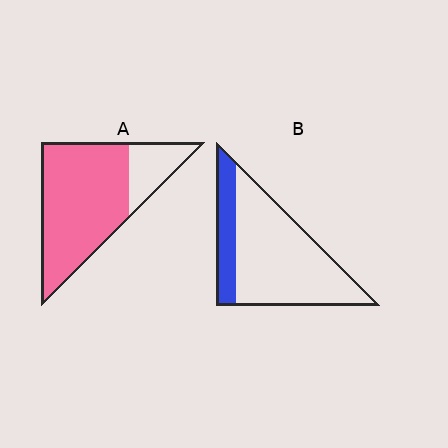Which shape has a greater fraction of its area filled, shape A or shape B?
Shape A.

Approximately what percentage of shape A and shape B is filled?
A is approximately 80% and B is approximately 25%.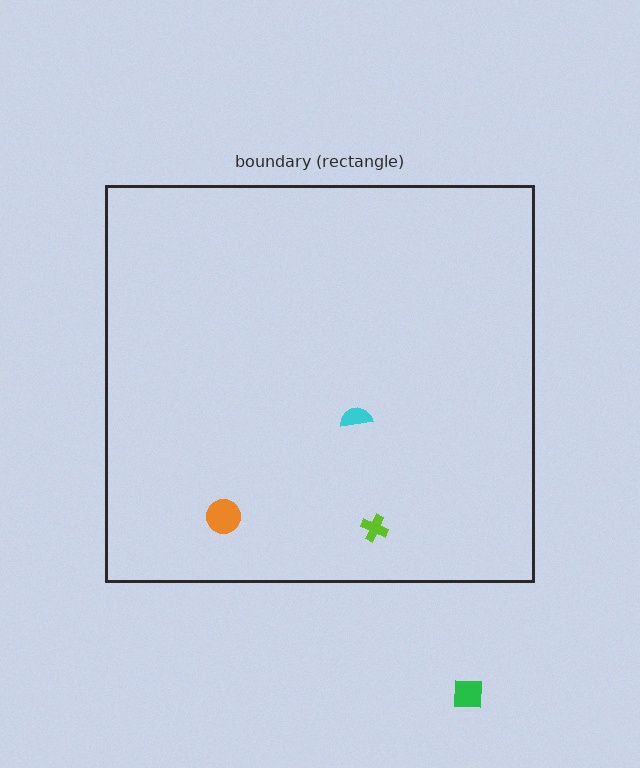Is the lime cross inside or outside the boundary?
Inside.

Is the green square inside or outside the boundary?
Outside.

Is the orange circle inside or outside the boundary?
Inside.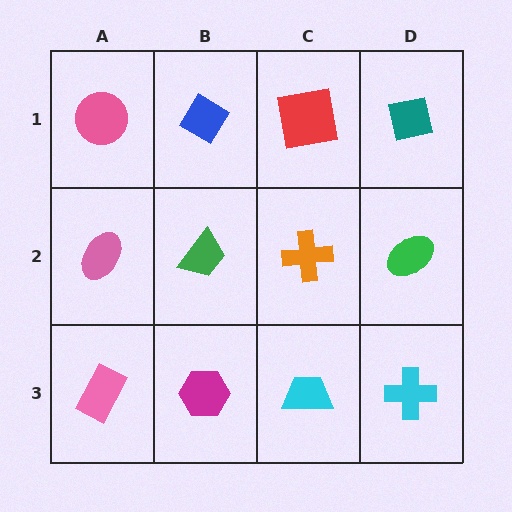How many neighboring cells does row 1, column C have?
3.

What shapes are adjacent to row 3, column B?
A green trapezoid (row 2, column B), a pink rectangle (row 3, column A), a cyan trapezoid (row 3, column C).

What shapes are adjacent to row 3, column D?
A green ellipse (row 2, column D), a cyan trapezoid (row 3, column C).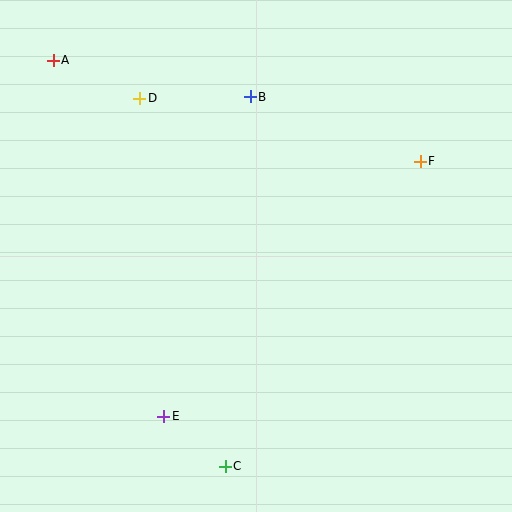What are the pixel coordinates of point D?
Point D is at (140, 98).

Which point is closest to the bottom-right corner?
Point C is closest to the bottom-right corner.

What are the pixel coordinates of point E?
Point E is at (164, 416).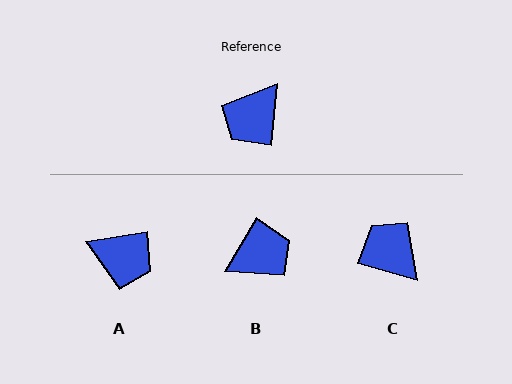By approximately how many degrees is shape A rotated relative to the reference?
Approximately 104 degrees counter-clockwise.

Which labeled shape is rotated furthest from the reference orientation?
B, about 155 degrees away.